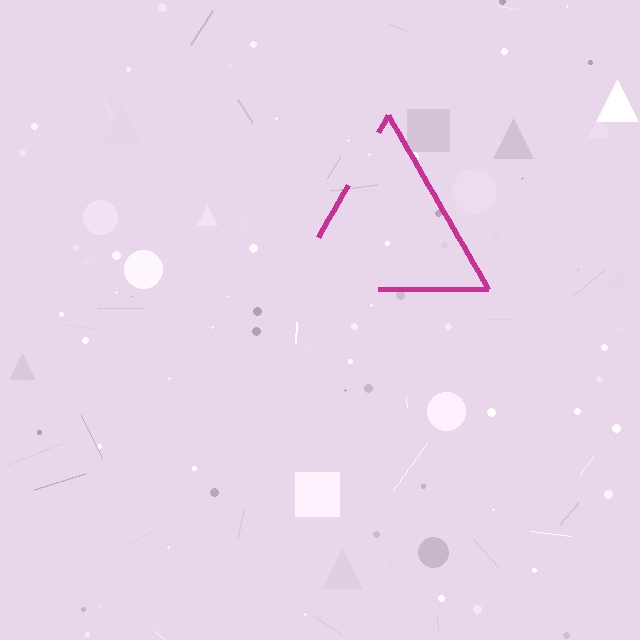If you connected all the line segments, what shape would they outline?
They would outline a triangle.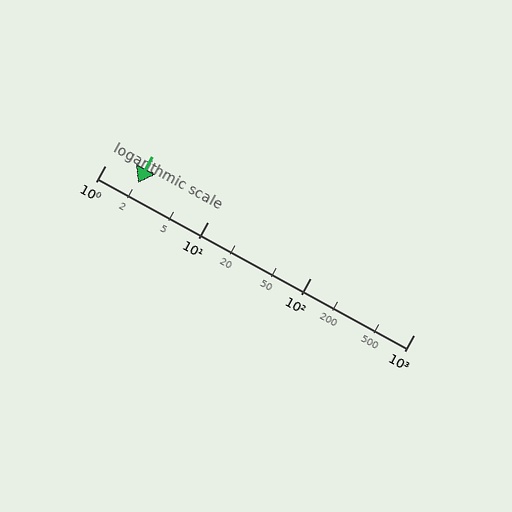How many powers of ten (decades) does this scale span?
The scale spans 3 decades, from 1 to 1000.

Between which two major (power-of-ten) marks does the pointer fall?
The pointer is between 1 and 10.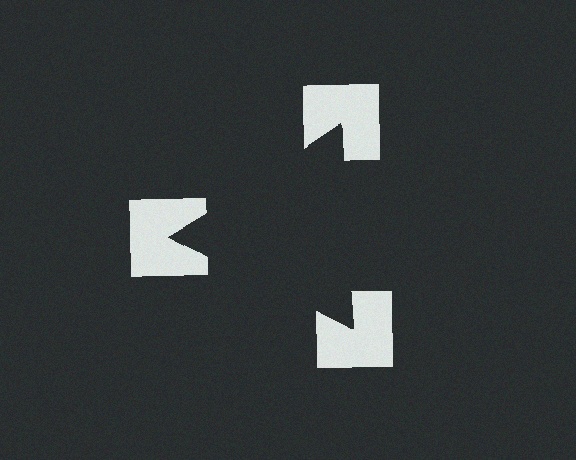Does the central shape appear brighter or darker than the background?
It typically appears slightly darker than the background, even though no actual brightness change is drawn.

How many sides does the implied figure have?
3 sides.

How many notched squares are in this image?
There are 3 — one at each vertex of the illusory triangle.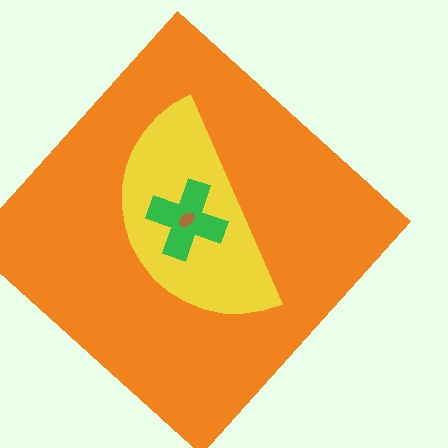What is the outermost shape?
The orange diamond.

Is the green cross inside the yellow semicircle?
Yes.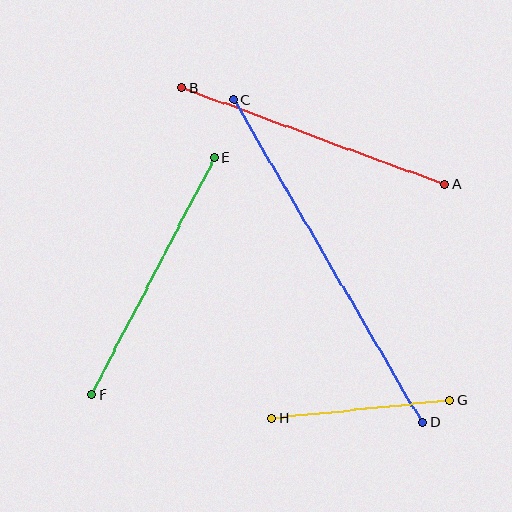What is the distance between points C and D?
The distance is approximately 373 pixels.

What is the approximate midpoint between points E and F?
The midpoint is at approximately (153, 276) pixels.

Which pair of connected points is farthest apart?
Points C and D are farthest apart.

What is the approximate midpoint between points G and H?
The midpoint is at approximately (361, 409) pixels.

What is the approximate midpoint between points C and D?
The midpoint is at approximately (328, 261) pixels.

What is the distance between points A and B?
The distance is approximately 280 pixels.